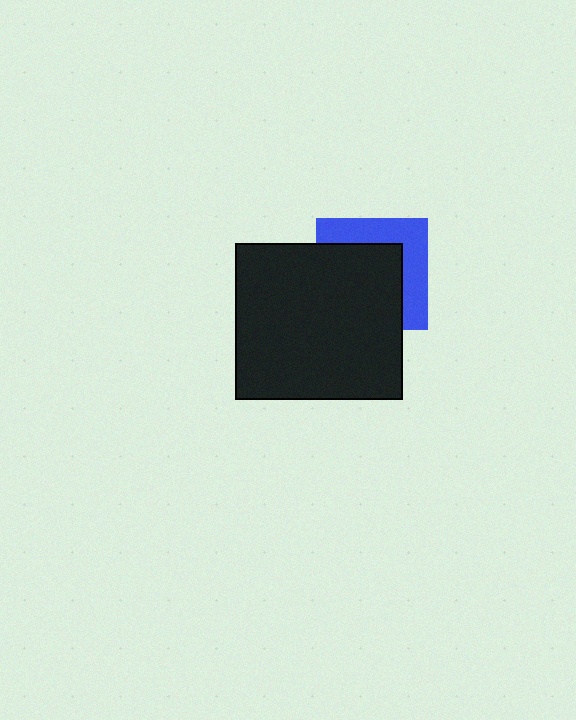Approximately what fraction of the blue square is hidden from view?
Roughly 60% of the blue square is hidden behind the black rectangle.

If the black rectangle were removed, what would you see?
You would see the complete blue square.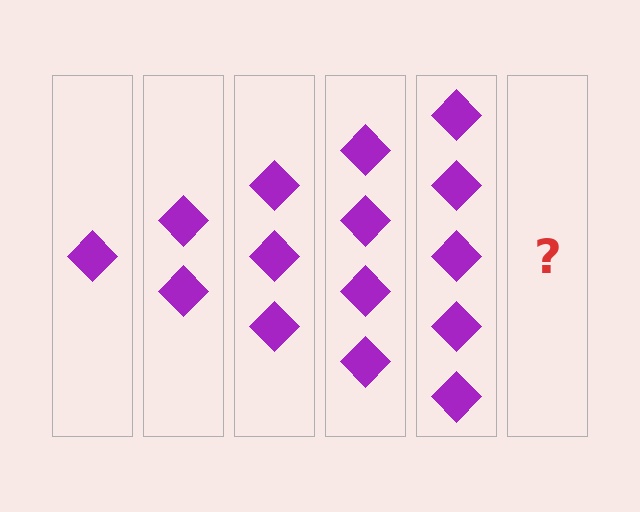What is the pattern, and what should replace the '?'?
The pattern is that each step adds one more diamond. The '?' should be 6 diamonds.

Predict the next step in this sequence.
The next step is 6 diamonds.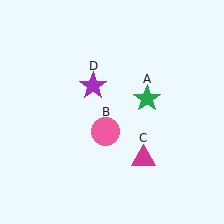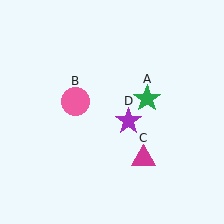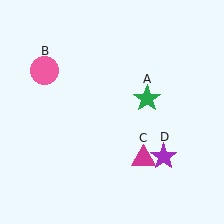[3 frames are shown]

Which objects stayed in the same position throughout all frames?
Green star (object A) and magenta triangle (object C) remained stationary.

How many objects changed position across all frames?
2 objects changed position: pink circle (object B), purple star (object D).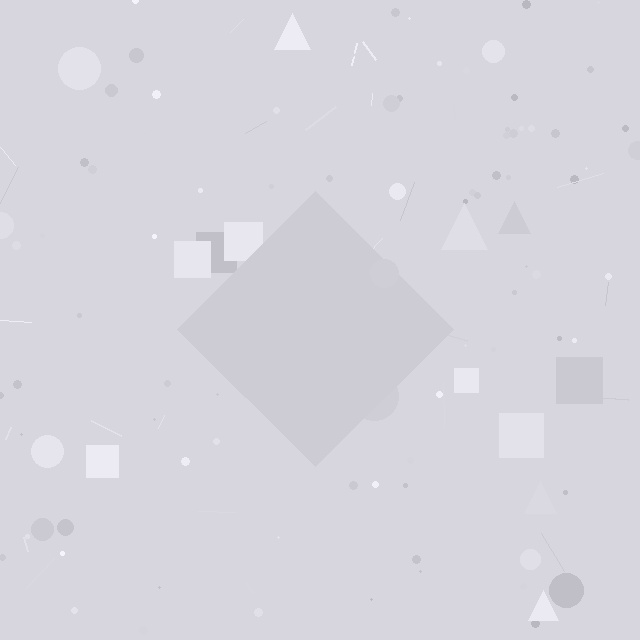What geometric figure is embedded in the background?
A diamond is embedded in the background.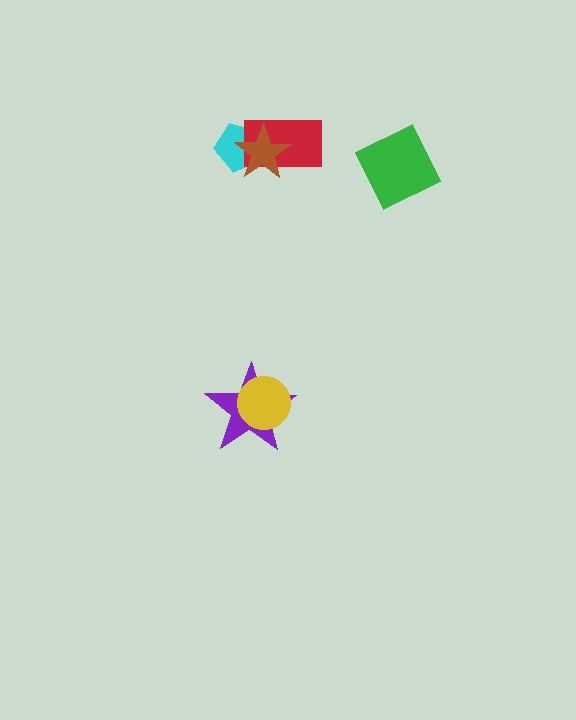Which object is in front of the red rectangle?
The brown star is in front of the red rectangle.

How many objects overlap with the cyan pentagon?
2 objects overlap with the cyan pentagon.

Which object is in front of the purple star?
The yellow circle is in front of the purple star.